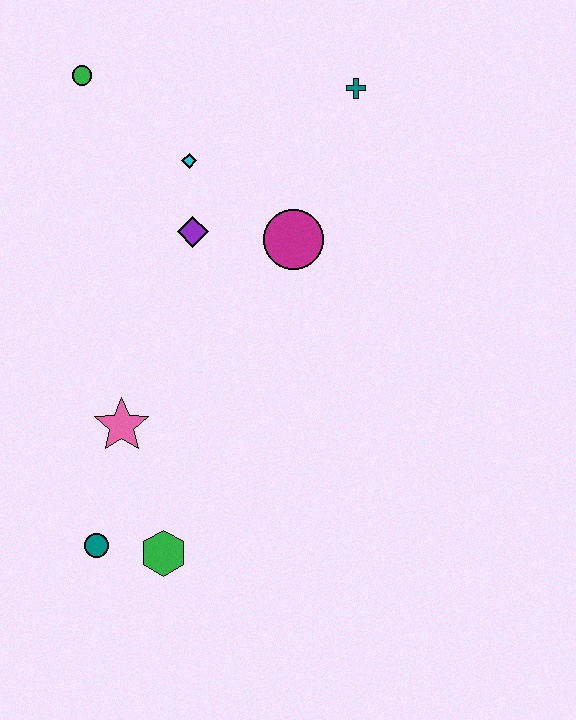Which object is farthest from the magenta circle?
The teal circle is farthest from the magenta circle.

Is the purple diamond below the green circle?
Yes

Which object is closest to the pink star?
The teal circle is closest to the pink star.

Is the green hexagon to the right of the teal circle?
Yes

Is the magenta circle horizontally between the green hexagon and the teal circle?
No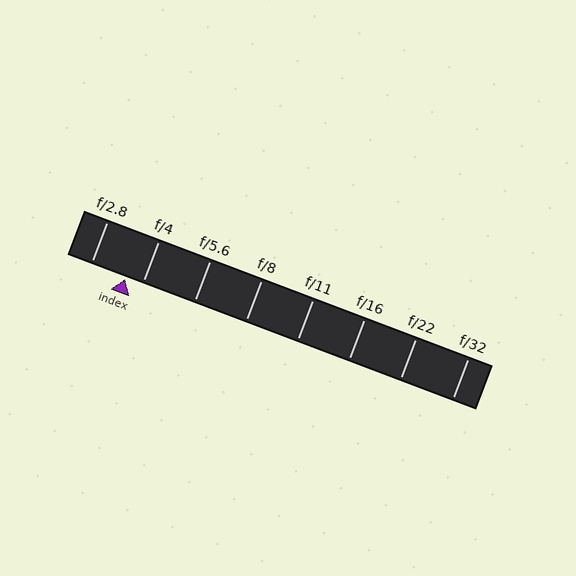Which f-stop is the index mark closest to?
The index mark is closest to f/4.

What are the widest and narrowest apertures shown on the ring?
The widest aperture shown is f/2.8 and the narrowest is f/32.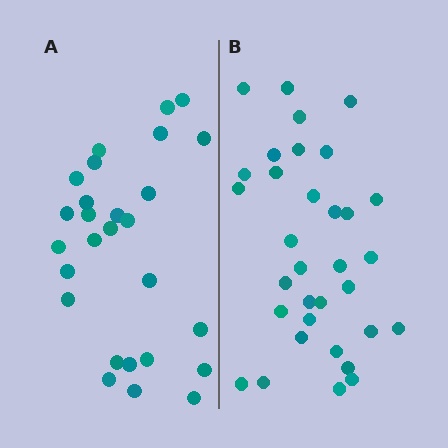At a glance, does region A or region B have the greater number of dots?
Region B (the right region) has more dots.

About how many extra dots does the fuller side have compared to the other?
Region B has about 6 more dots than region A.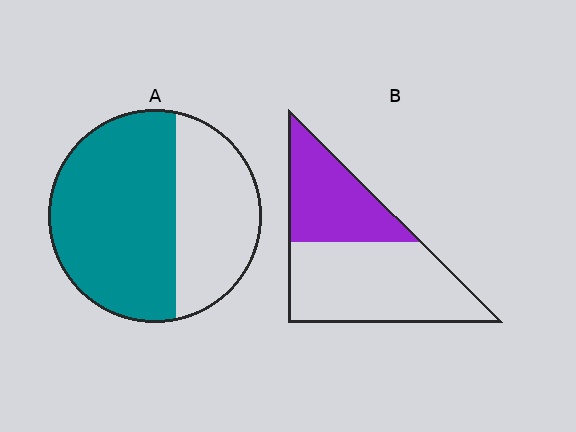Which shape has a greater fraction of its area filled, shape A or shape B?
Shape A.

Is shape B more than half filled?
No.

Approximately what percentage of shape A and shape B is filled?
A is approximately 60% and B is approximately 40%.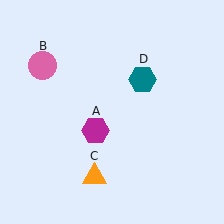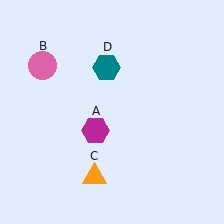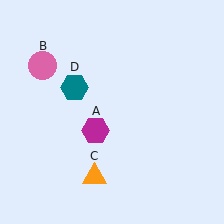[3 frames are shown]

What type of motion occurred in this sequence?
The teal hexagon (object D) rotated counterclockwise around the center of the scene.